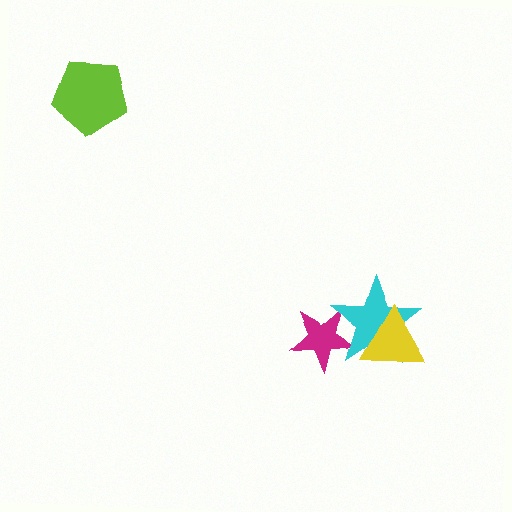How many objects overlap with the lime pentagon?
0 objects overlap with the lime pentagon.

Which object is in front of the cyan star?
The yellow triangle is in front of the cyan star.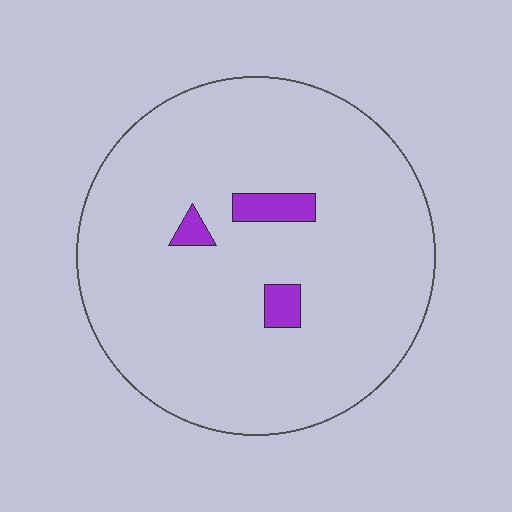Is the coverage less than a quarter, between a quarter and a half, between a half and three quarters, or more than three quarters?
Less than a quarter.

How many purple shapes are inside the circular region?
3.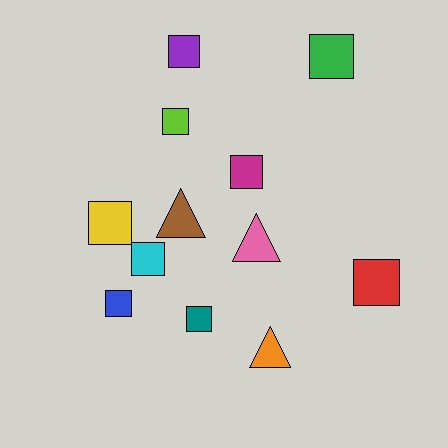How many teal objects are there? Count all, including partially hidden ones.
There is 1 teal object.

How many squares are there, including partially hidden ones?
There are 9 squares.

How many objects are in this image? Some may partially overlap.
There are 12 objects.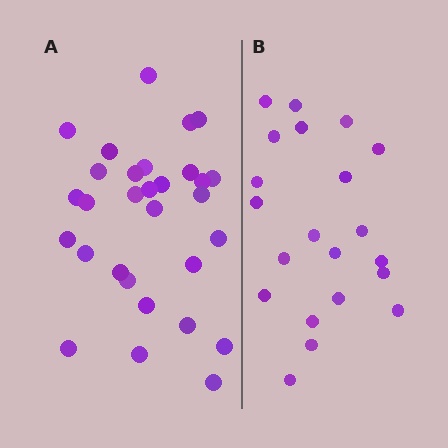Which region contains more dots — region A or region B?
Region A (the left region) has more dots.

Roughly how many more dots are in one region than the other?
Region A has roughly 8 or so more dots than region B.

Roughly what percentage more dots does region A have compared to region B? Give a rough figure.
About 45% more.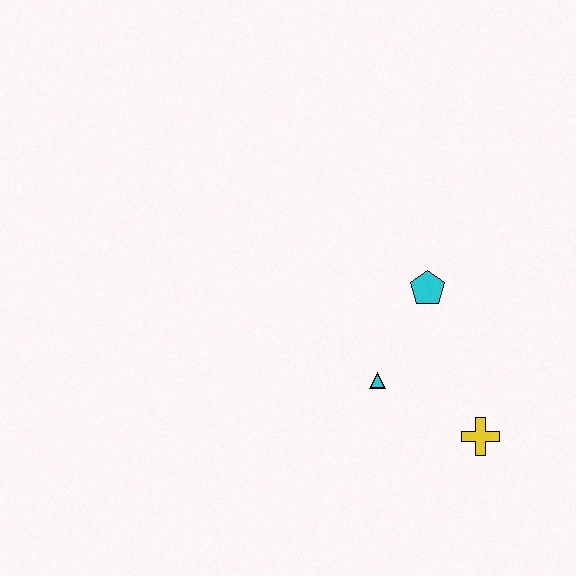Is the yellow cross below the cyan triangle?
Yes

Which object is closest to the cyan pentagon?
The cyan triangle is closest to the cyan pentagon.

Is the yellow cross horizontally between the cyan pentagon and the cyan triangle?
No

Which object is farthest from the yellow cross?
The cyan pentagon is farthest from the yellow cross.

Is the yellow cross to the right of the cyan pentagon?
Yes